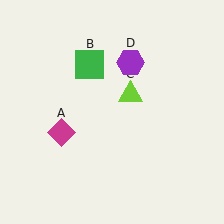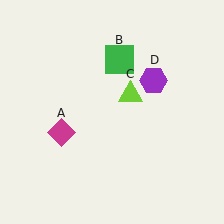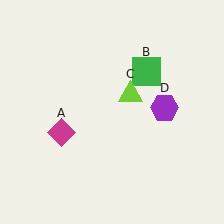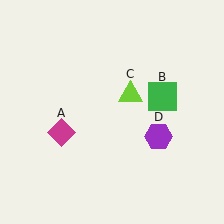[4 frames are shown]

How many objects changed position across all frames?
2 objects changed position: green square (object B), purple hexagon (object D).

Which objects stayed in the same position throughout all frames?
Magenta diamond (object A) and lime triangle (object C) remained stationary.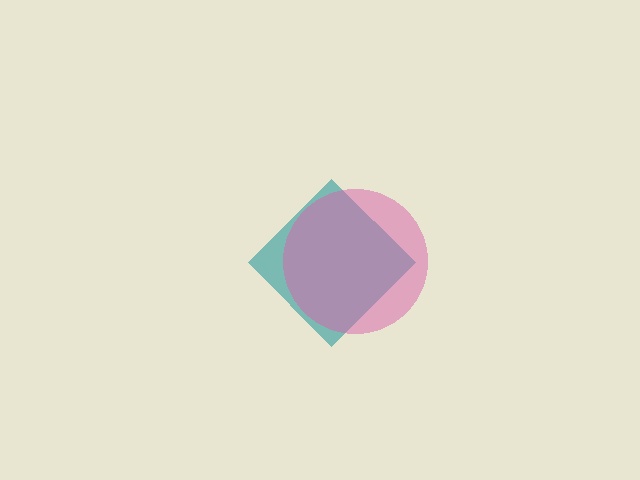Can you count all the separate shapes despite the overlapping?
Yes, there are 2 separate shapes.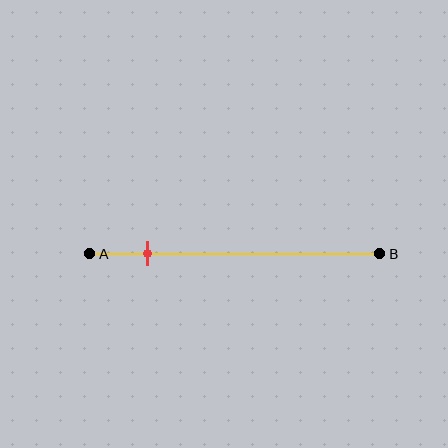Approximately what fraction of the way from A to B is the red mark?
The red mark is approximately 20% of the way from A to B.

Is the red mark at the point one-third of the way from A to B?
No, the mark is at about 20% from A, not at the 33% one-third point.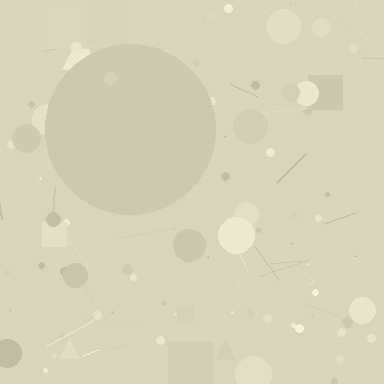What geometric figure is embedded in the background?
A circle is embedded in the background.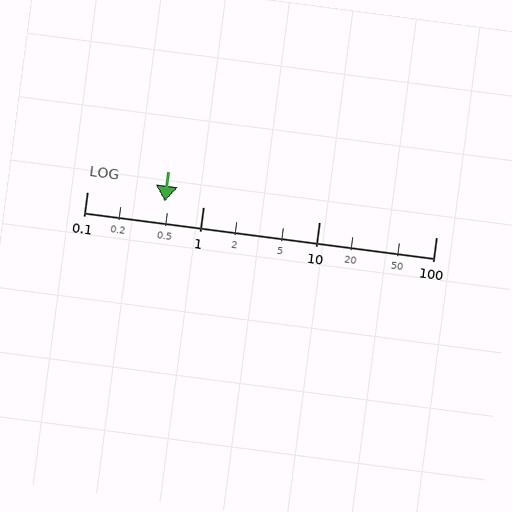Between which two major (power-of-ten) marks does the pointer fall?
The pointer is between 0.1 and 1.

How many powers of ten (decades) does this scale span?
The scale spans 3 decades, from 0.1 to 100.